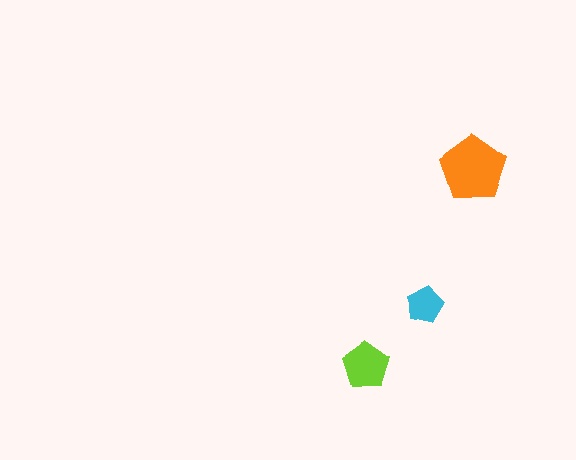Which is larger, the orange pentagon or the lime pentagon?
The orange one.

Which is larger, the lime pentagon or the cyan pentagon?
The lime one.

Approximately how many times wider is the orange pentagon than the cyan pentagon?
About 2 times wider.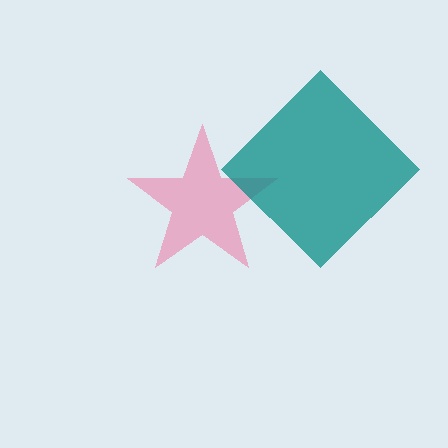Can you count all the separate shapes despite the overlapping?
Yes, there are 2 separate shapes.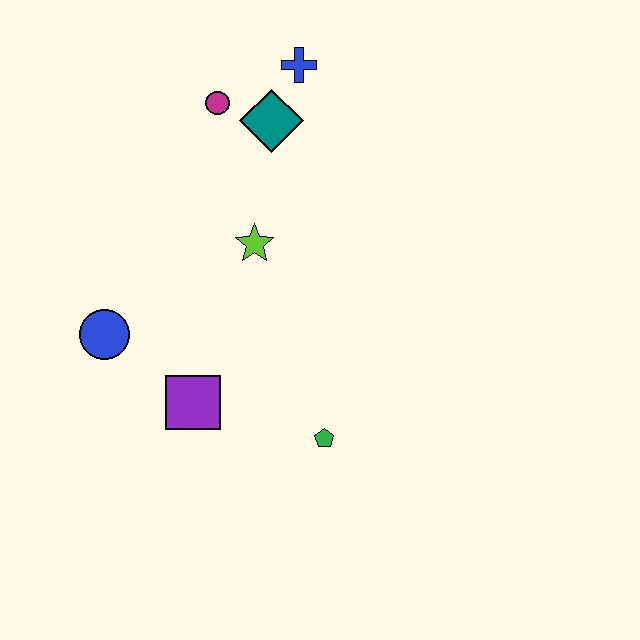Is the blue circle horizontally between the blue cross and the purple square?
No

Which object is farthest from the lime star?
The green pentagon is farthest from the lime star.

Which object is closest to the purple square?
The blue circle is closest to the purple square.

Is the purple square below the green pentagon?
No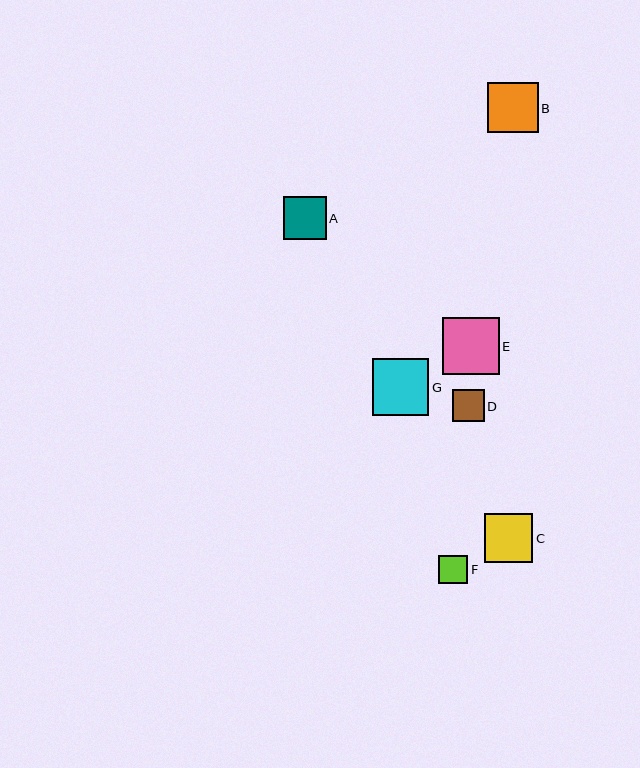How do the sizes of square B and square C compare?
Square B and square C are approximately the same size.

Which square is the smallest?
Square F is the smallest with a size of approximately 29 pixels.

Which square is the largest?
Square E is the largest with a size of approximately 57 pixels.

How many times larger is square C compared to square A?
Square C is approximately 1.1 times the size of square A.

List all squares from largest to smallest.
From largest to smallest: E, G, B, C, A, D, F.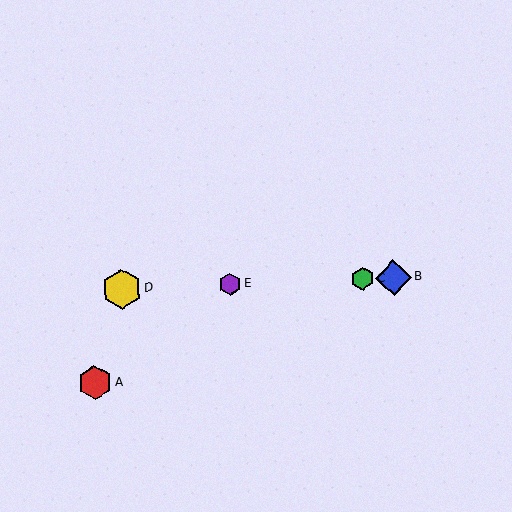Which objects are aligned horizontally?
Objects B, C, D, E are aligned horizontally.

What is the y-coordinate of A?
Object A is at y≈382.